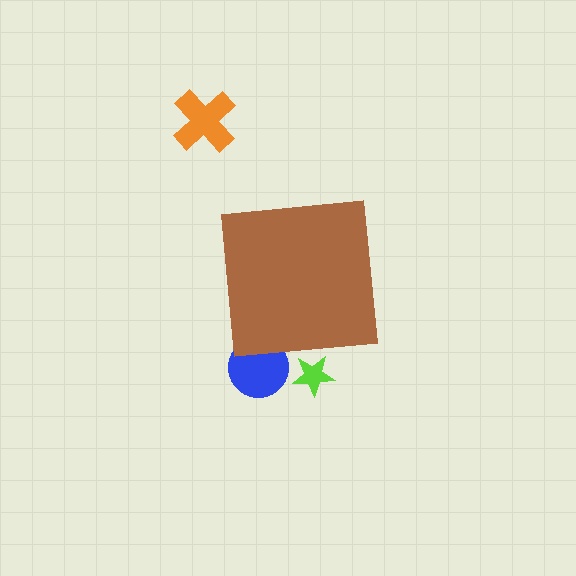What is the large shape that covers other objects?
A brown square.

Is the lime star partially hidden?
Yes, the lime star is partially hidden behind the brown square.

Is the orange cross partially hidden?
No, the orange cross is fully visible.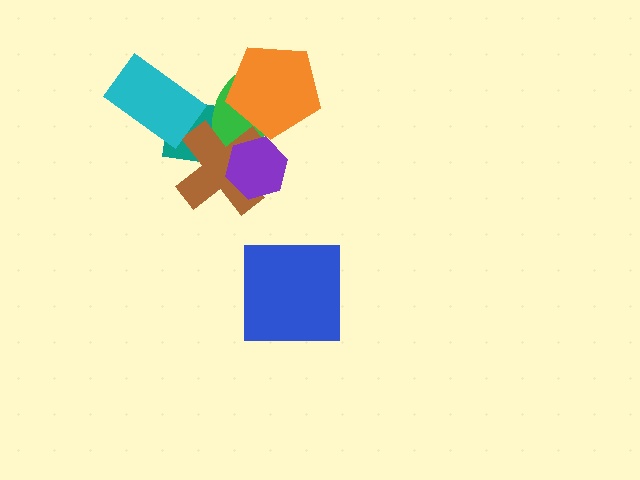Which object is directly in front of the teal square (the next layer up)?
The green ellipse is directly in front of the teal square.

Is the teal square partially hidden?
Yes, it is partially covered by another shape.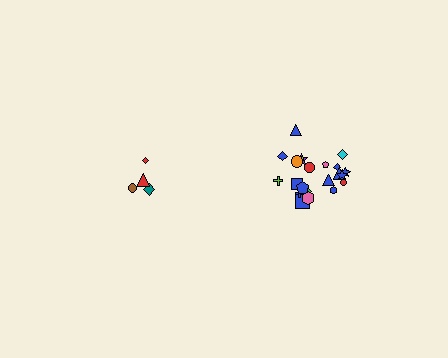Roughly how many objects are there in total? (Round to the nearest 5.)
Roughly 25 objects in total.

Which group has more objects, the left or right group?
The right group.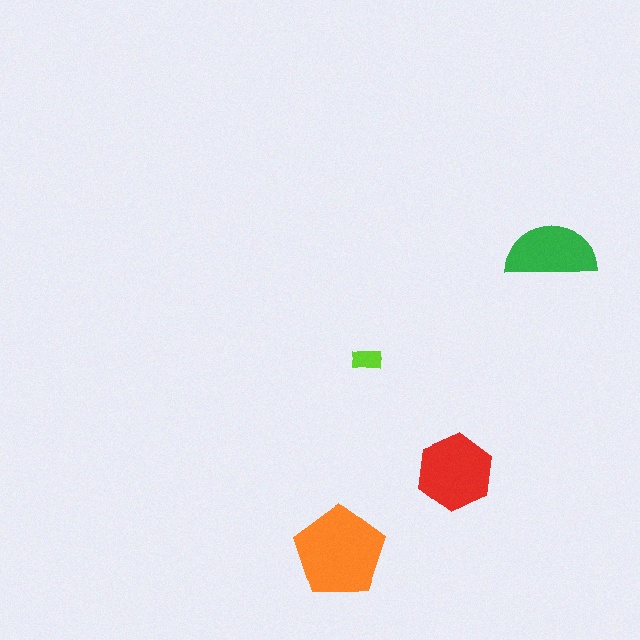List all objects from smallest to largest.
The lime rectangle, the green semicircle, the red hexagon, the orange pentagon.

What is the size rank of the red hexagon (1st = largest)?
2nd.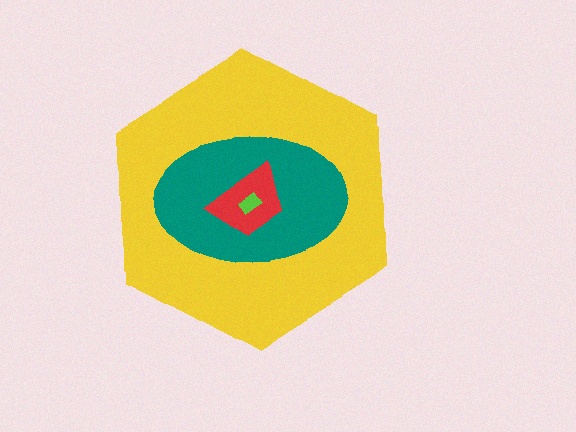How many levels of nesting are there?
4.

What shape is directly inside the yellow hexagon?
The teal ellipse.